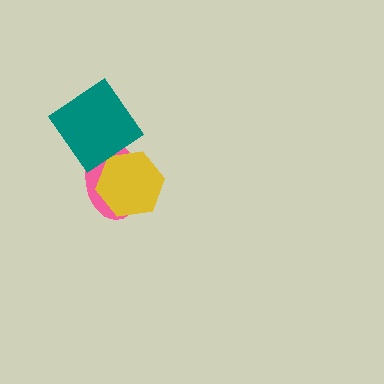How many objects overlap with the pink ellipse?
2 objects overlap with the pink ellipse.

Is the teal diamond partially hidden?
No, no other shape covers it.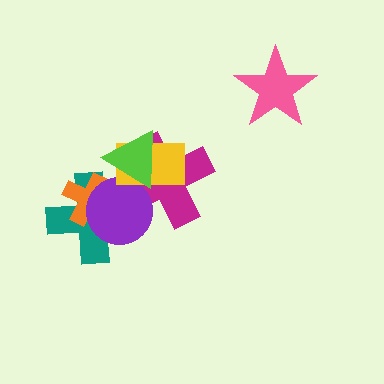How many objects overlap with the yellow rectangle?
3 objects overlap with the yellow rectangle.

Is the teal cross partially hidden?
Yes, it is partially covered by another shape.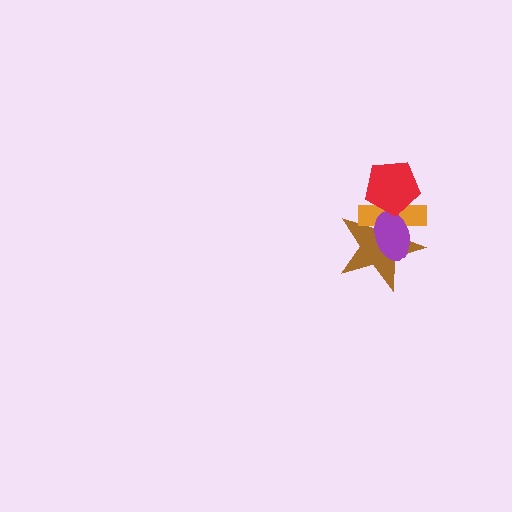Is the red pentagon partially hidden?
No, no other shape covers it.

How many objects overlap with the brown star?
3 objects overlap with the brown star.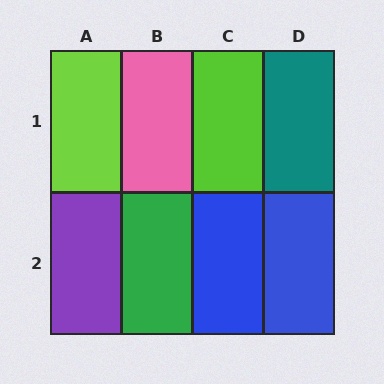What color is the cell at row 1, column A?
Lime.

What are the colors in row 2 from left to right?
Purple, green, blue, blue.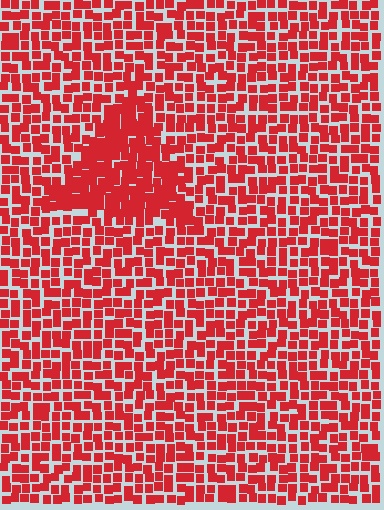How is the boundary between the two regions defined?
The boundary is defined by a change in element density (approximately 1.6x ratio). All elements are the same color, size, and shape.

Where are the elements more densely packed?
The elements are more densely packed inside the triangle boundary.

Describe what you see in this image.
The image contains small red elements arranged at two different densities. A triangle-shaped region is visible where the elements are more densely packed than the surrounding area.